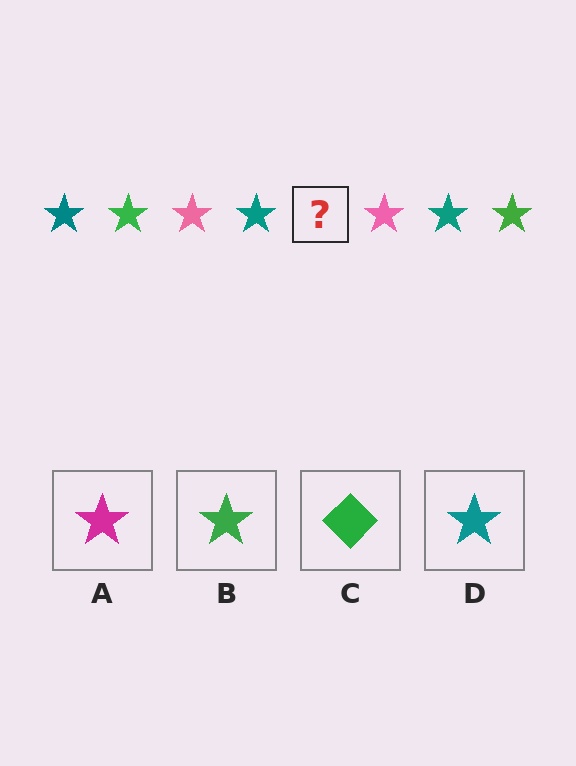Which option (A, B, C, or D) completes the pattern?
B.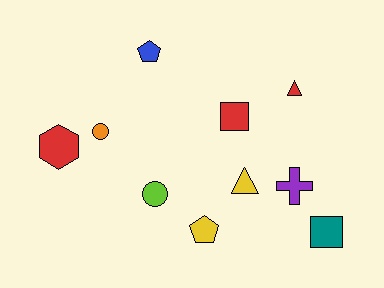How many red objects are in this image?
There are 3 red objects.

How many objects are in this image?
There are 10 objects.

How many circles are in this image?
There are 2 circles.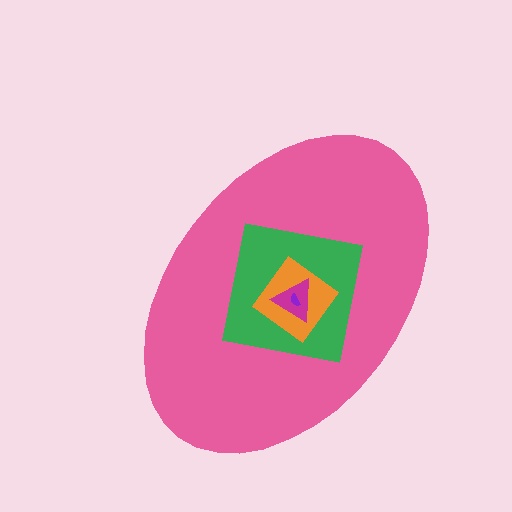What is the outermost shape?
The pink ellipse.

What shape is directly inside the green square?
The orange diamond.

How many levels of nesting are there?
5.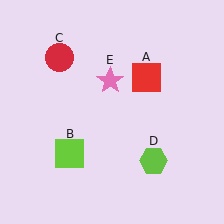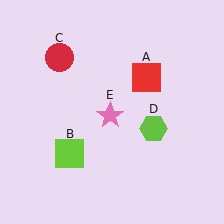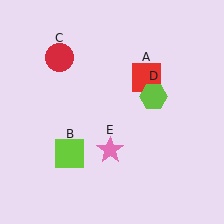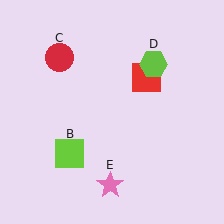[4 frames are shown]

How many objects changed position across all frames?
2 objects changed position: lime hexagon (object D), pink star (object E).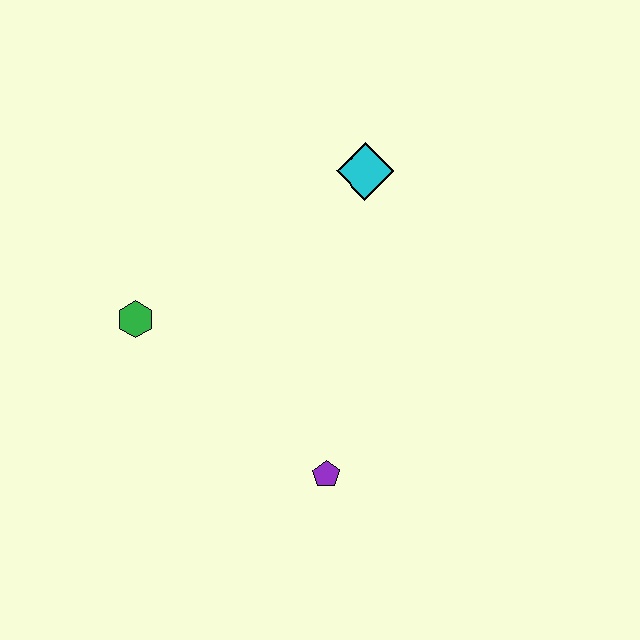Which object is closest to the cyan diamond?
The green hexagon is closest to the cyan diamond.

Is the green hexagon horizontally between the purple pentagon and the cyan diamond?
No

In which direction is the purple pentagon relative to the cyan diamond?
The purple pentagon is below the cyan diamond.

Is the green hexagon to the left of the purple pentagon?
Yes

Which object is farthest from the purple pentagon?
The cyan diamond is farthest from the purple pentagon.